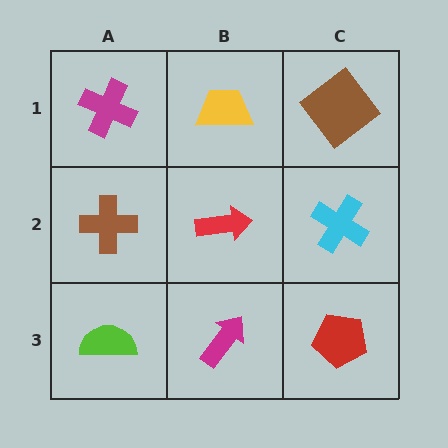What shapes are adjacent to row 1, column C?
A cyan cross (row 2, column C), a yellow trapezoid (row 1, column B).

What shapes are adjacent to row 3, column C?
A cyan cross (row 2, column C), a magenta arrow (row 3, column B).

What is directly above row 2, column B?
A yellow trapezoid.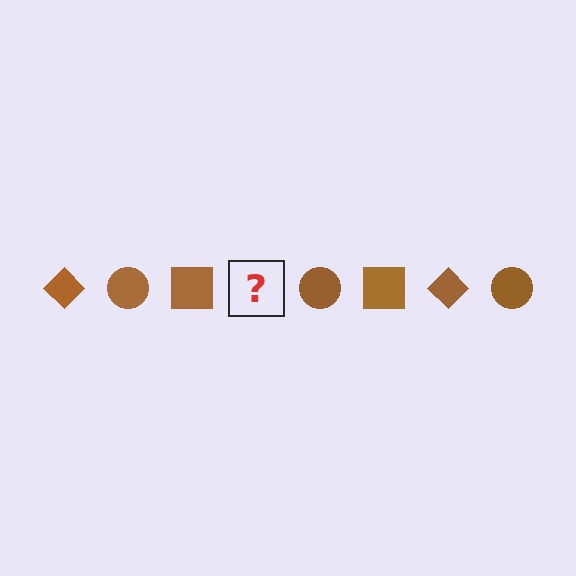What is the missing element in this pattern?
The missing element is a brown diamond.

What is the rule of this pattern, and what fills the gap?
The rule is that the pattern cycles through diamond, circle, square shapes in brown. The gap should be filled with a brown diamond.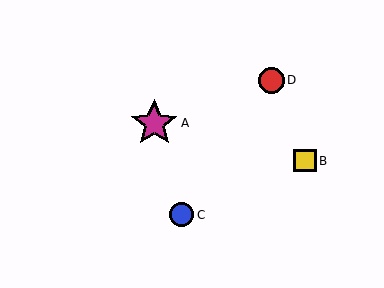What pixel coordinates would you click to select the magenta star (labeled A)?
Click at (154, 123) to select the magenta star A.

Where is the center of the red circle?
The center of the red circle is at (271, 80).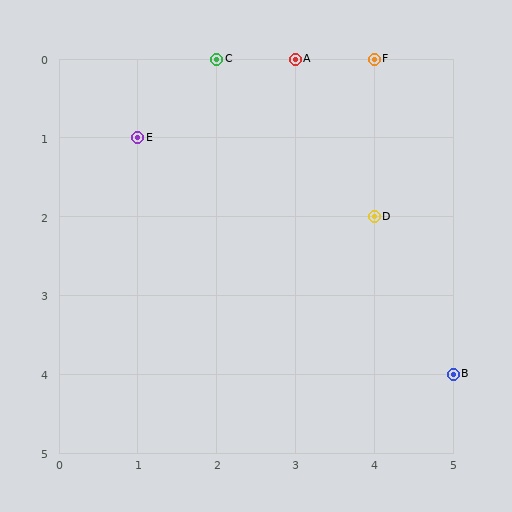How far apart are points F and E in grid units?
Points F and E are 3 columns and 1 row apart (about 3.2 grid units diagonally).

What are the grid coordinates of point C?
Point C is at grid coordinates (2, 0).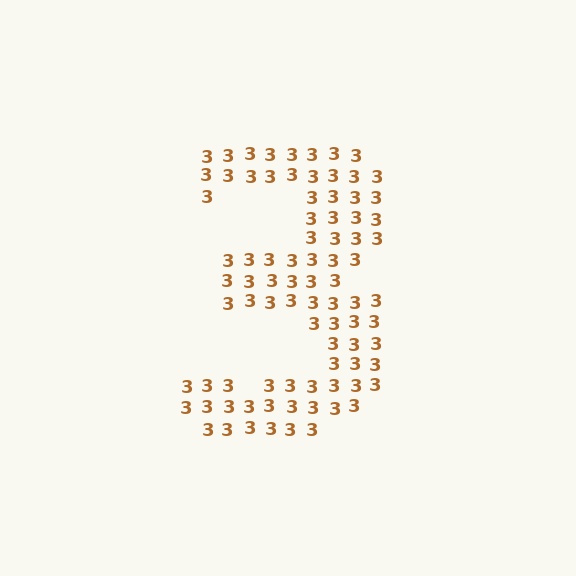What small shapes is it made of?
It is made of small digit 3's.